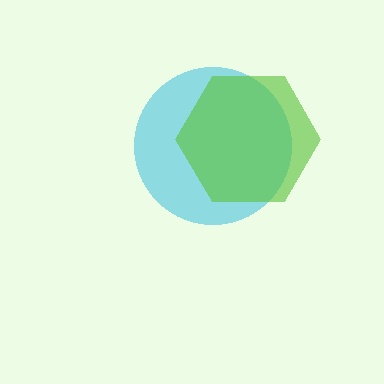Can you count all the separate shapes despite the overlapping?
Yes, there are 2 separate shapes.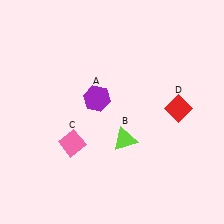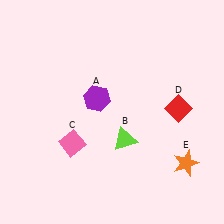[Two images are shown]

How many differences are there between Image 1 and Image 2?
There is 1 difference between the two images.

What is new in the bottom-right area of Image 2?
An orange star (E) was added in the bottom-right area of Image 2.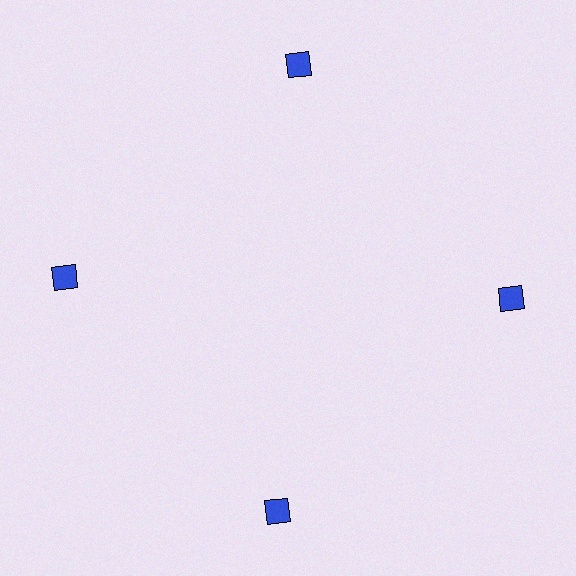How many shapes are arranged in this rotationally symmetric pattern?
There are 4 shapes, arranged in 4 groups of 1.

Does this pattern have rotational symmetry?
Yes, this pattern has 4-fold rotational symmetry. It looks the same after rotating 90 degrees around the center.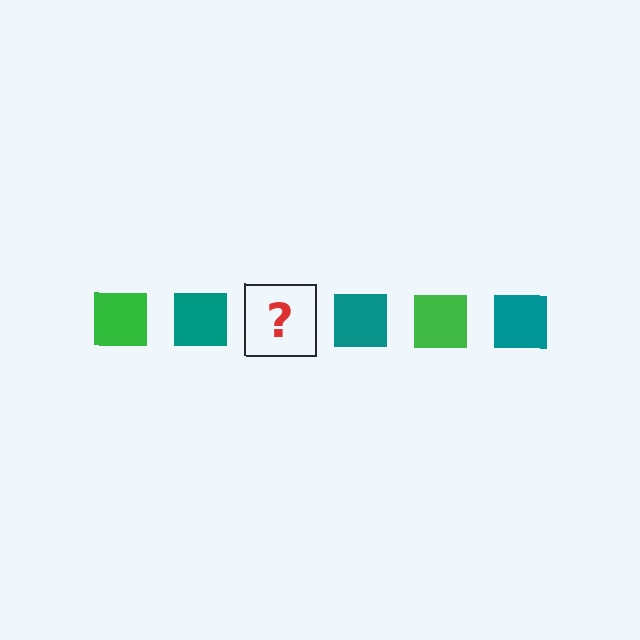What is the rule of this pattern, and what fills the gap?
The rule is that the pattern cycles through green, teal squares. The gap should be filled with a green square.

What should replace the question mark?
The question mark should be replaced with a green square.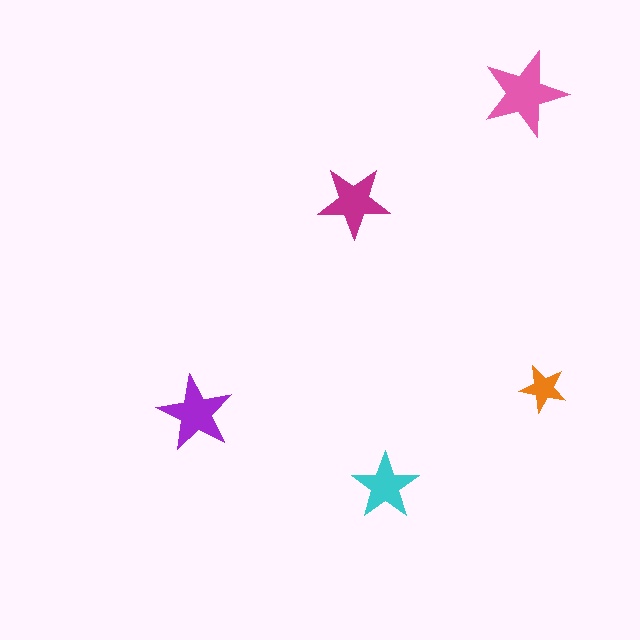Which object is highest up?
The pink star is topmost.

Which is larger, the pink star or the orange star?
The pink one.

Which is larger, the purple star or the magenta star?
The purple one.